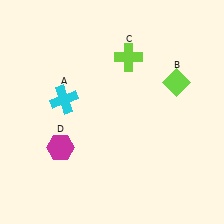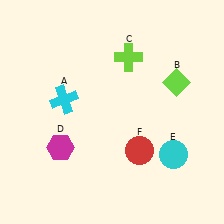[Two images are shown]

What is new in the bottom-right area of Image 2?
A red circle (F) was added in the bottom-right area of Image 2.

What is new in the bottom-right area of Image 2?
A cyan circle (E) was added in the bottom-right area of Image 2.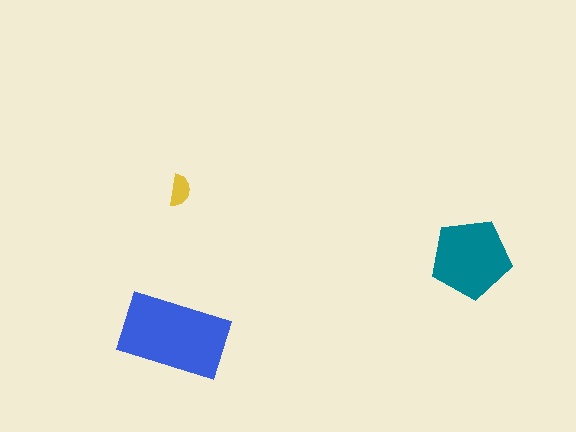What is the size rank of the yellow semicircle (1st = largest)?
3rd.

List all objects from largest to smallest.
The blue rectangle, the teal pentagon, the yellow semicircle.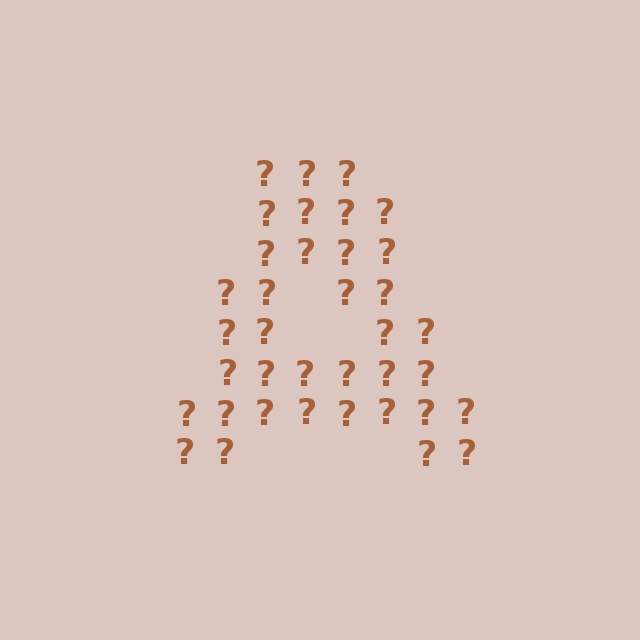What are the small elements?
The small elements are question marks.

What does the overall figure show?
The overall figure shows the letter A.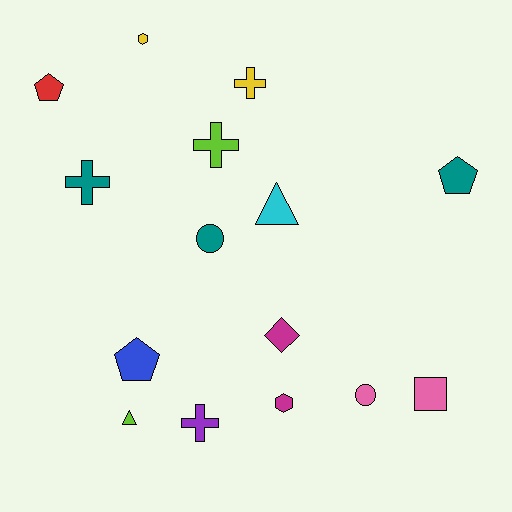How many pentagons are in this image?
There are 3 pentagons.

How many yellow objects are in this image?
There are 2 yellow objects.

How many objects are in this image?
There are 15 objects.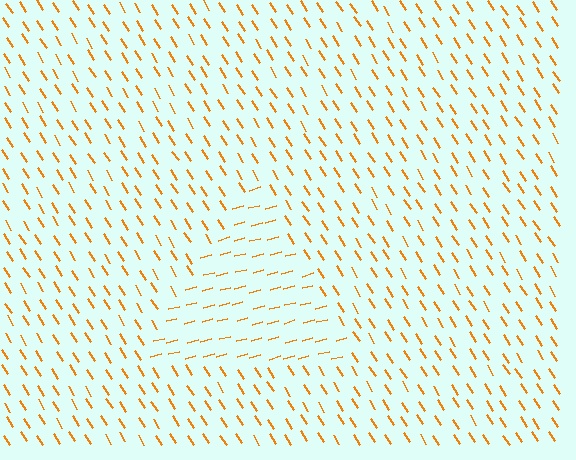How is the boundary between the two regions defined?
The boundary is defined purely by a change in line orientation (approximately 73 degrees difference). All lines are the same color and thickness.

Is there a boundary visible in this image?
Yes, there is a texture boundary formed by a change in line orientation.